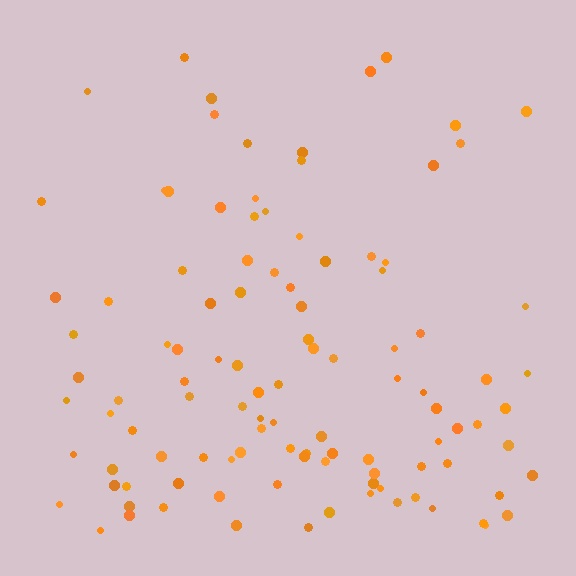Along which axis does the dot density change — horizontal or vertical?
Vertical.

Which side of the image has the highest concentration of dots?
The bottom.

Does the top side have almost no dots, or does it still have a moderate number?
Still a moderate number, just noticeably fewer than the bottom.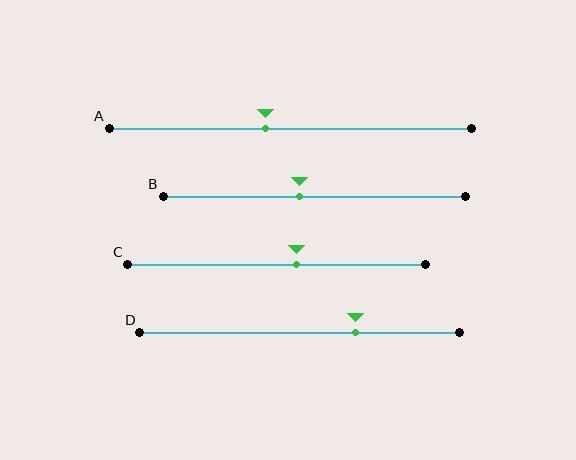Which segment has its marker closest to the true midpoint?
Segment B has its marker closest to the true midpoint.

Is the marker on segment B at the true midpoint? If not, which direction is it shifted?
No, the marker on segment B is shifted to the left by about 5% of the segment length.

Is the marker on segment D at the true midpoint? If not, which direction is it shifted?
No, the marker on segment D is shifted to the right by about 18% of the segment length.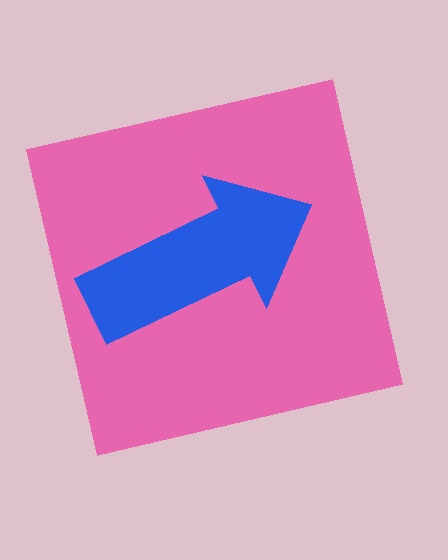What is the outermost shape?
The pink square.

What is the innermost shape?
The blue arrow.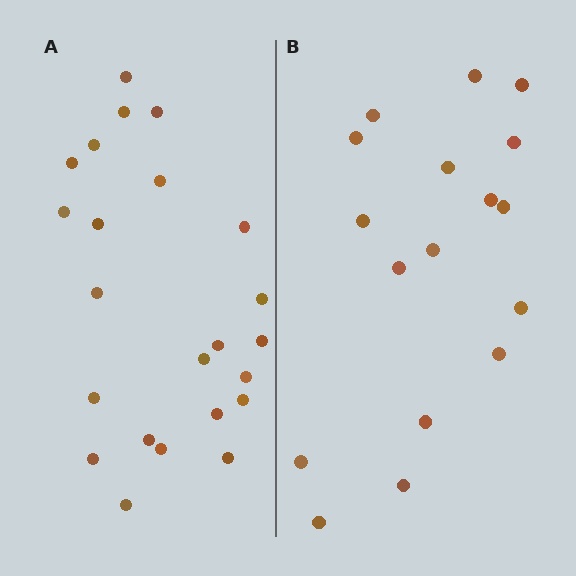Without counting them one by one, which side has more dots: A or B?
Region A (the left region) has more dots.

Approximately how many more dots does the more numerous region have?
Region A has about 6 more dots than region B.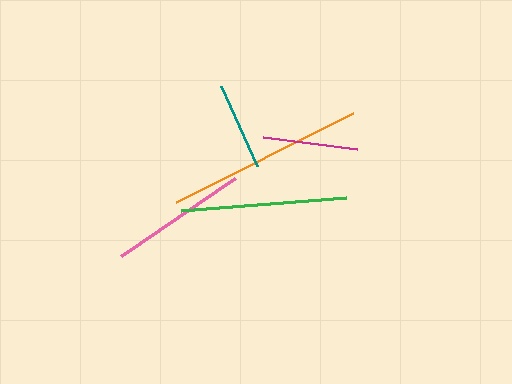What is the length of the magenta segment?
The magenta segment is approximately 95 pixels long.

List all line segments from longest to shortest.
From longest to shortest: orange, green, pink, magenta, teal.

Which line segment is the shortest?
The teal line is the shortest at approximately 87 pixels.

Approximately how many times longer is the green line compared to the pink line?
The green line is approximately 1.2 times the length of the pink line.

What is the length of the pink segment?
The pink segment is approximately 138 pixels long.